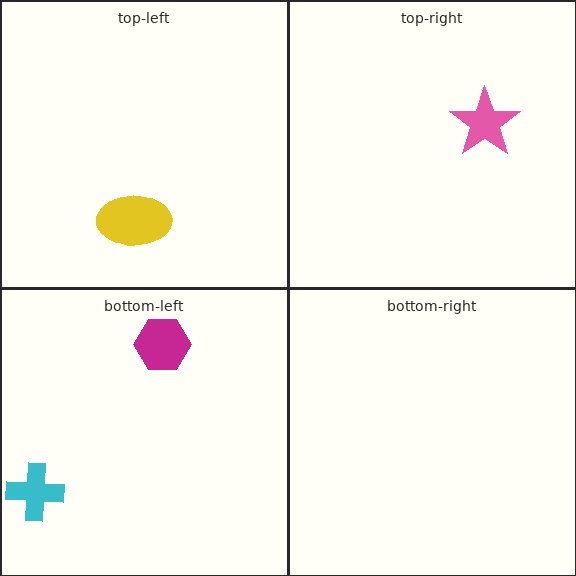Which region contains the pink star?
The top-right region.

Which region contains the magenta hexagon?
The bottom-left region.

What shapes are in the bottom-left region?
The cyan cross, the magenta hexagon.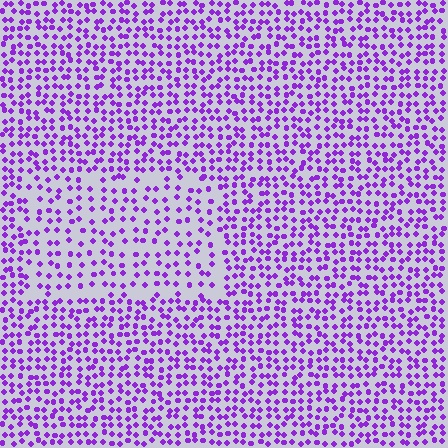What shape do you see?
I see a rectangle.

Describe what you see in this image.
The image contains small purple elements arranged at two different densities. A rectangle-shaped region is visible where the elements are less densely packed than the surrounding area.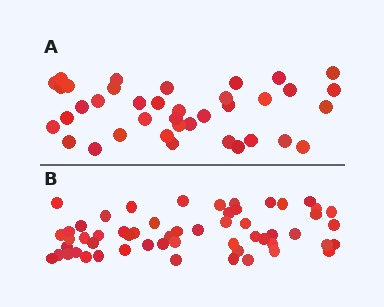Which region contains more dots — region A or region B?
Region B (the bottom region) has more dots.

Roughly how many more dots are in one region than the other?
Region B has approximately 20 more dots than region A.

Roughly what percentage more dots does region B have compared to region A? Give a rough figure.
About 45% more.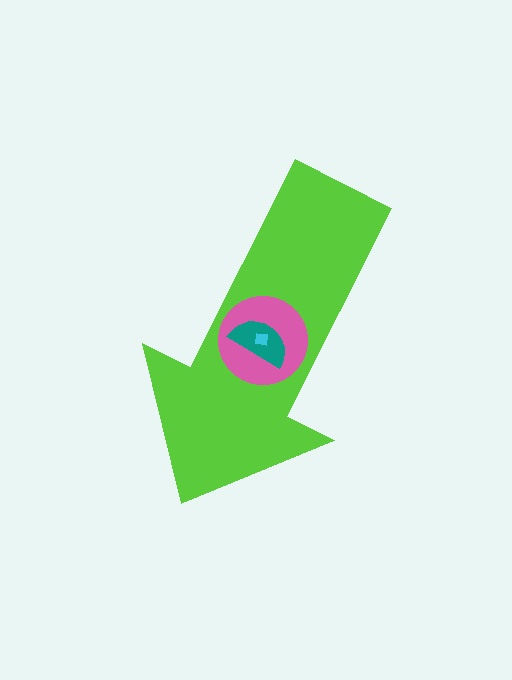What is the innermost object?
The cyan square.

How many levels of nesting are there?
4.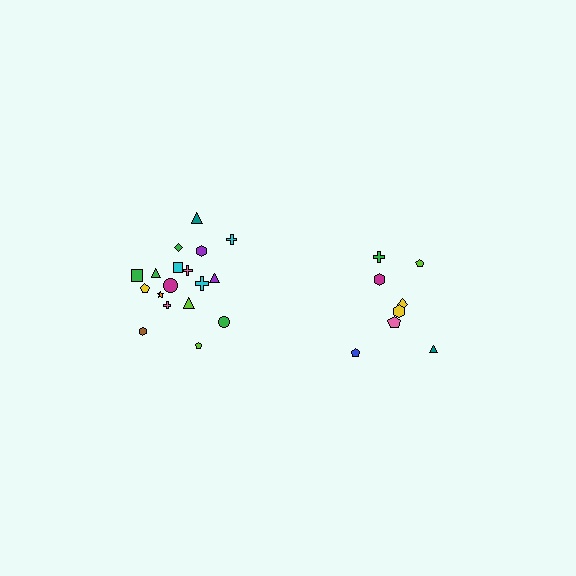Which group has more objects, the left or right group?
The left group.